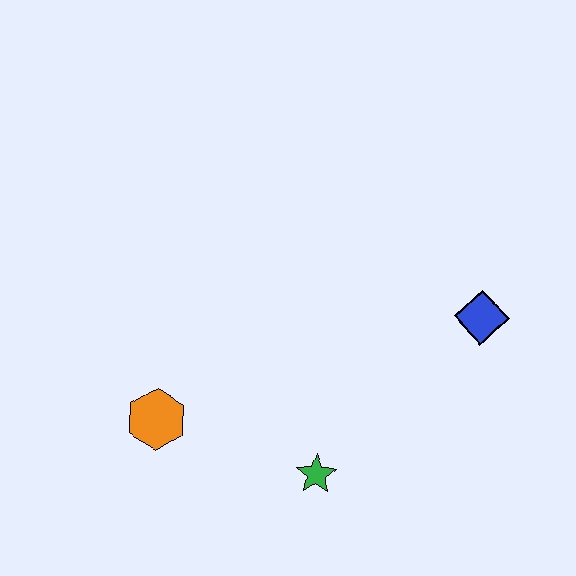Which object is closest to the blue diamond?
The green star is closest to the blue diamond.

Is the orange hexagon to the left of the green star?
Yes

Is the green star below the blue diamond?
Yes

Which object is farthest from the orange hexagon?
The blue diamond is farthest from the orange hexagon.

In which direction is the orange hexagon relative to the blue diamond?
The orange hexagon is to the left of the blue diamond.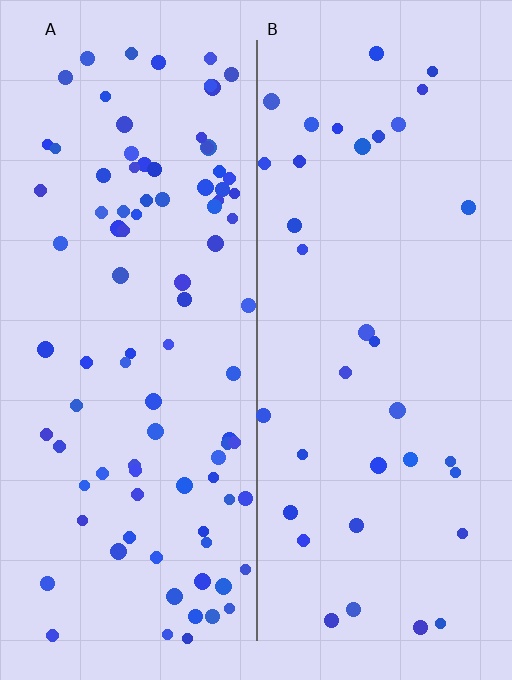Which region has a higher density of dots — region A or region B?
A (the left).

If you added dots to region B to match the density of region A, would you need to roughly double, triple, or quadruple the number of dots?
Approximately triple.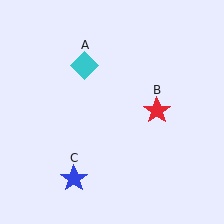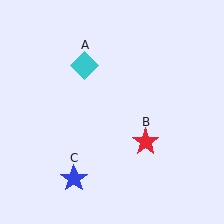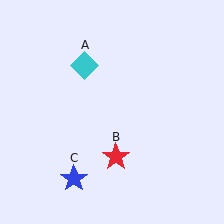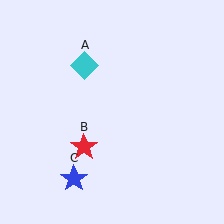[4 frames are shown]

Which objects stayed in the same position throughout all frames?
Cyan diamond (object A) and blue star (object C) remained stationary.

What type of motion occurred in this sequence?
The red star (object B) rotated clockwise around the center of the scene.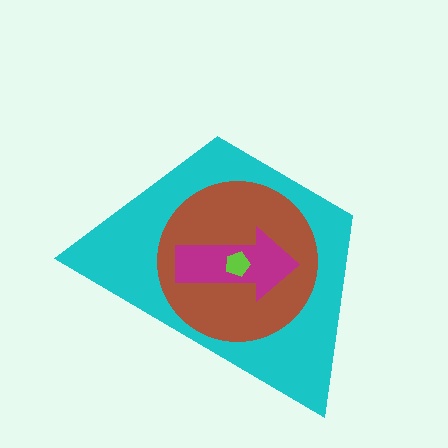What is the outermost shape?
The cyan trapezoid.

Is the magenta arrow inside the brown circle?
Yes.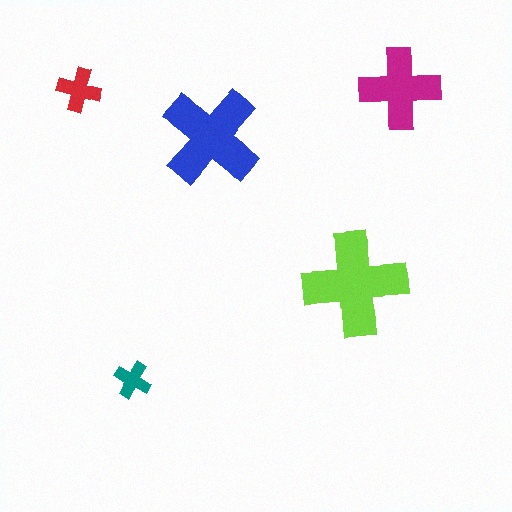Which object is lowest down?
The teal cross is bottommost.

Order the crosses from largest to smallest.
the lime one, the blue one, the magenta one, the red one, the teal one.